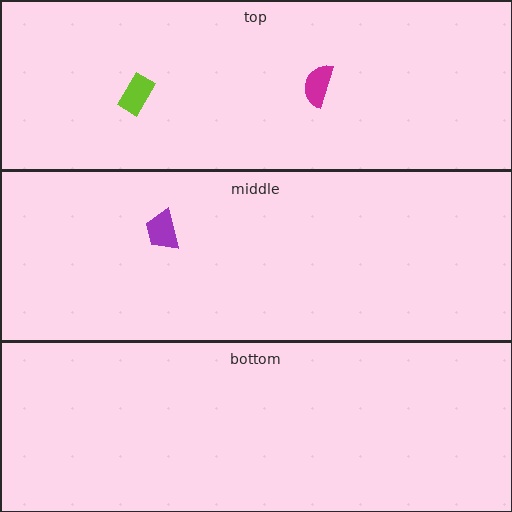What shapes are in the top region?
The lime rectangle, the magenta semicircle.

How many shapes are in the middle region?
1.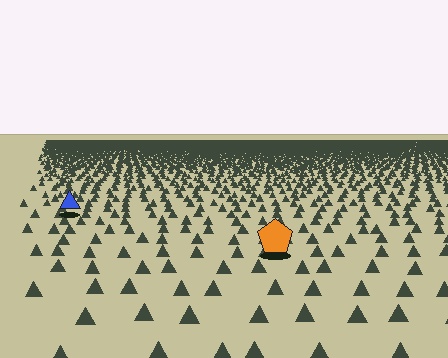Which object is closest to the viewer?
The orange pentagon is closest. The texture marks near it are larger and more spread out.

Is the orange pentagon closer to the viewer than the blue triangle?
Yes. The orange pentagon is closer — you can tell from the texture gradient: the ground texture is coarser near it.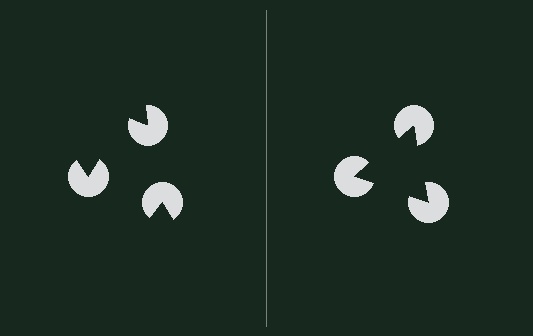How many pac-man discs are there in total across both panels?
6 — 3 on each side.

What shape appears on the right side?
An illusory triangle.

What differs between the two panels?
The pac-man discs are positioned identically on both sides; only the wedge orientations differ. On the right they align to a triangle; on the left they are misaligned.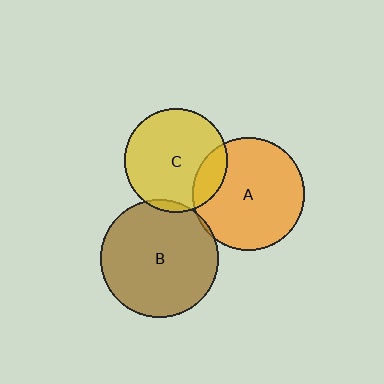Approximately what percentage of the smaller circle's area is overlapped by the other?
Approximately 5%.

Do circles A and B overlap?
Yes.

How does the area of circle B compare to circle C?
Approximately 1.3 times.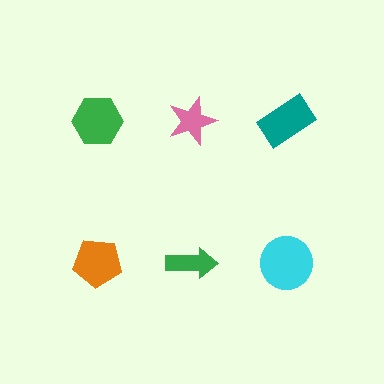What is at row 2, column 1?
An orange pentagon.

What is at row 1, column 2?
A pink star.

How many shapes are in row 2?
3 shapes.